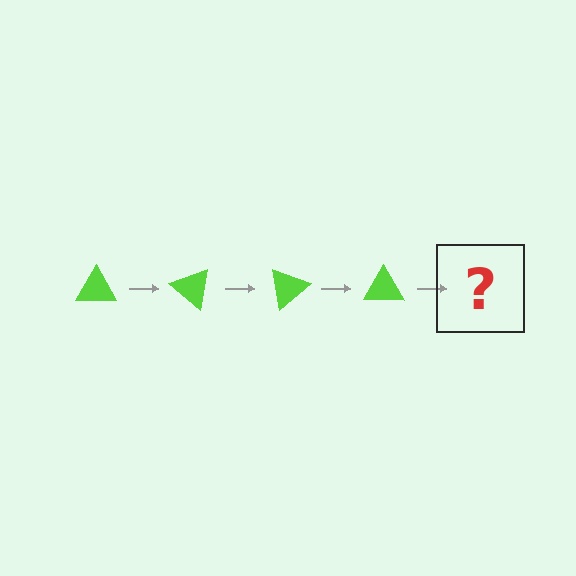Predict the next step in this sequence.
The next step is a lime triangle rotated 160 degrees.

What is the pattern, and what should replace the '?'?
The pattern is that the triangle rotates 40 degrees each step. The '?' should be a lime triangle rotated 160 degrees.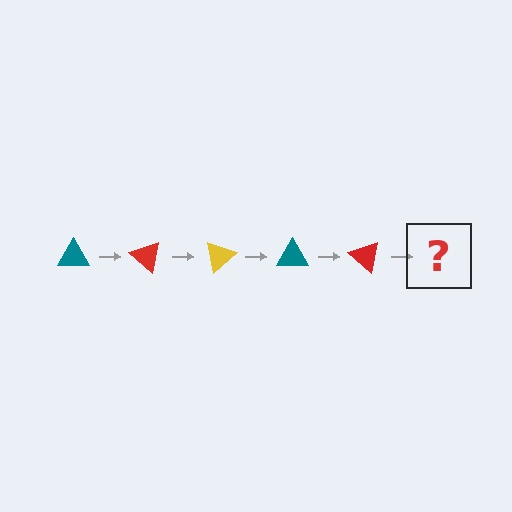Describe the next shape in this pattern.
It should be a yellow triangle, rotated 200 degrees from the start.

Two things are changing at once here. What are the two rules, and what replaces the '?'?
The two rules are that it rotates 40 degrees each step and the color cycles through teal, red, and yellow. The '?' should be a yellow triangle, rotated 200 degrees from the start.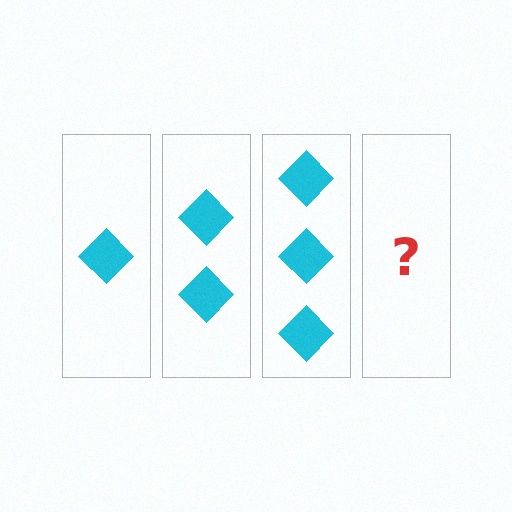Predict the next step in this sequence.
The next step is 4 diamonds.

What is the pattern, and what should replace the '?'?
The pattern is that each step adds one more diamond. The '?' should be 4 diamonds.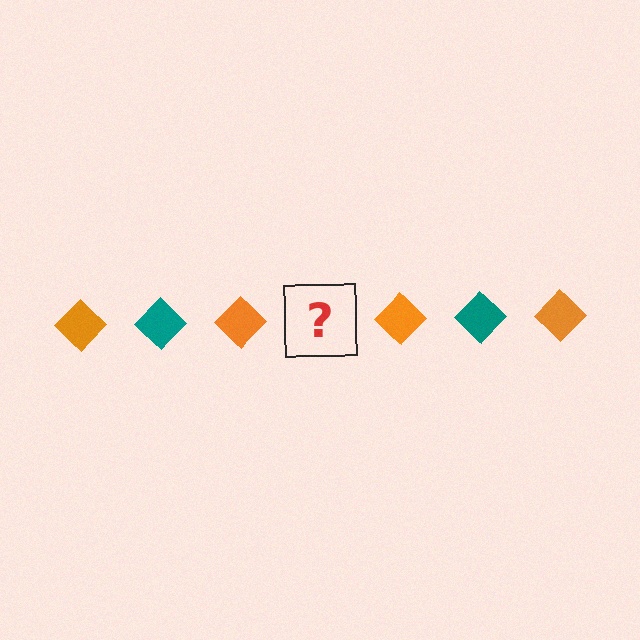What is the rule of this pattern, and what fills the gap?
The rule is that the pattern cycles through orange, teal diamonds. The gap should be filled with a teal diamond.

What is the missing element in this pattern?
The missing element is a teal diamond.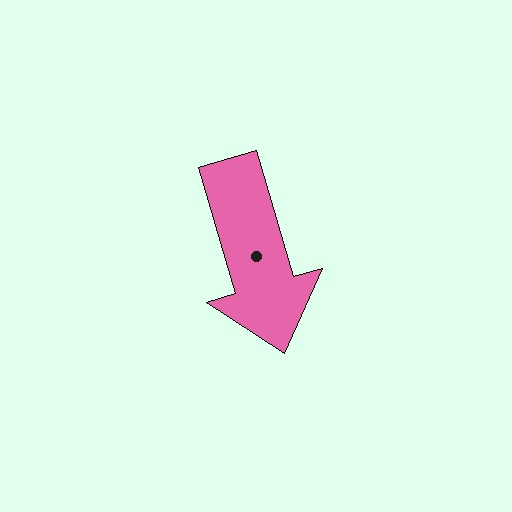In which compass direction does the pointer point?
South.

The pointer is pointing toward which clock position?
Roughly 5 o'clock.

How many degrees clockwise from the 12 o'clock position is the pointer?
Approximately 164 degrees.